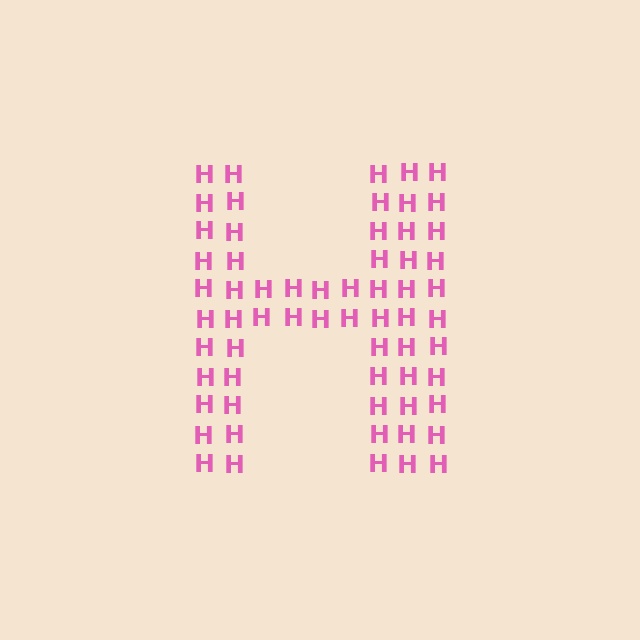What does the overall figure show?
The overall figure shows the letter H.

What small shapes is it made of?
It is made of small letter H's.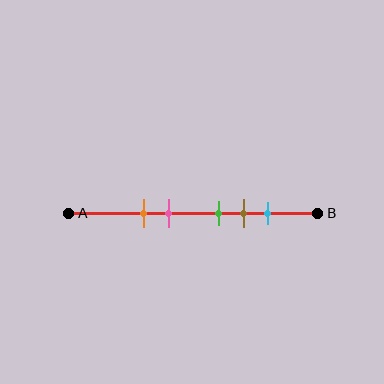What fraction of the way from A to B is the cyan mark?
The cyan mark is approximately 80% (0.8) of the way from A to B.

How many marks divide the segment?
There are 5 marks dividing the segment.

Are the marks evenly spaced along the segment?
No, the marks are not evenly spaced.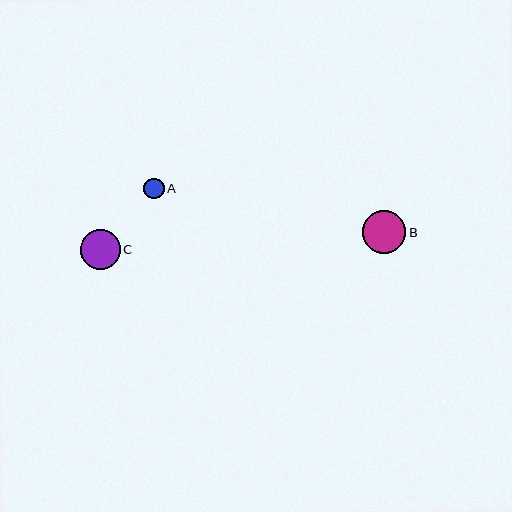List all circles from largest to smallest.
From largest to smallest: B, C, A.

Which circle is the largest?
Circle B is the largest with a size of approximately 43 pixels.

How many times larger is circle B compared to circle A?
Circle B is approximately 2.1 times the size of circle A.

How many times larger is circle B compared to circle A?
Circle B is approximately 2.1 times the size of circle A.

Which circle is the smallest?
Circle A is the smallest with a size of approximately 20 pixels.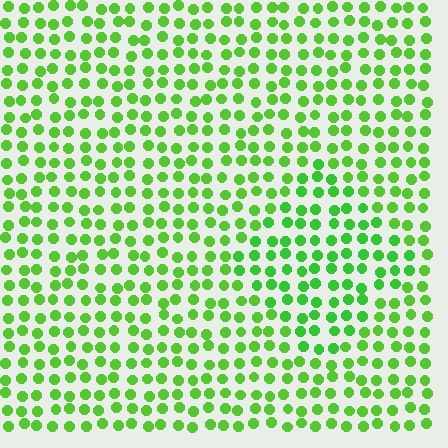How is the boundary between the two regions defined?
The boundary is defined purely by a slight shift in hue (about 16 degrees). Spacing, size, and orientation are identical on both sides.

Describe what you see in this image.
The image is filled with small lime elements in a uniform arrangement. A diamond-shaped region is visible where the elements are tinted to a slightly different hue, forming a subtle color boundary.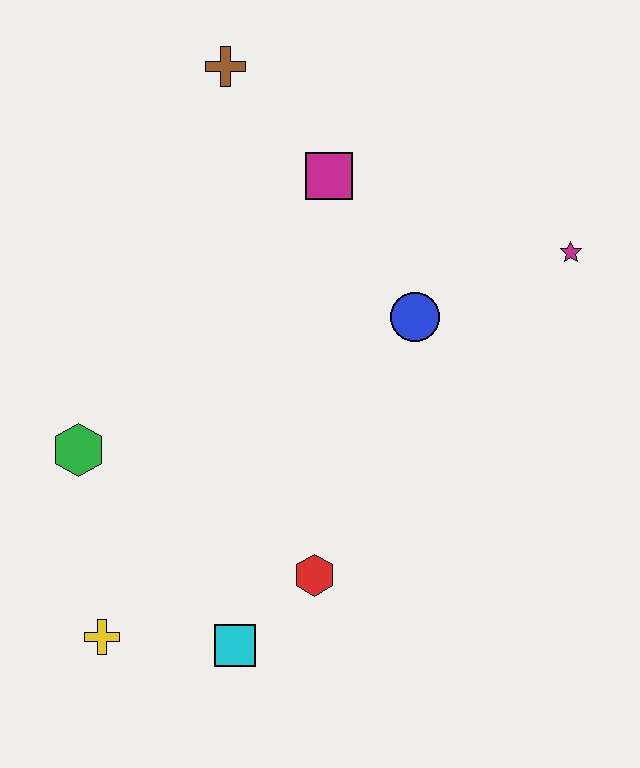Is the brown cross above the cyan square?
Yes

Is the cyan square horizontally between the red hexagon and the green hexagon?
Yes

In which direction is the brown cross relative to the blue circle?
The brown cross is above the blue circle.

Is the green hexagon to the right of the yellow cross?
No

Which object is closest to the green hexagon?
The yellow cross is closest to the green hexagon.